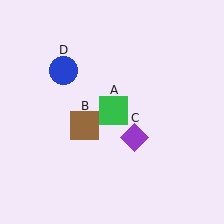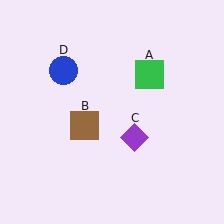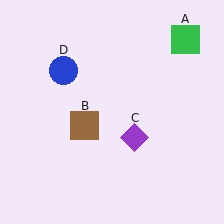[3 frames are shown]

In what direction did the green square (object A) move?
The green square (object A) moved up and to the right.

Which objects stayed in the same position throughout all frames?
Brown square (object B) and purple diamond (object C) and blue circle (object D) remained stationary.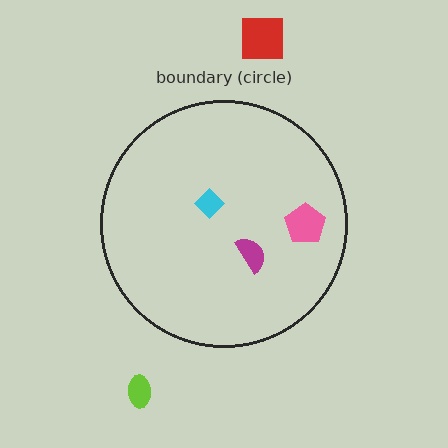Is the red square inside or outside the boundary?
Outside.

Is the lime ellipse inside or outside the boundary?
Outside.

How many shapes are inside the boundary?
3 inside, 2 outside.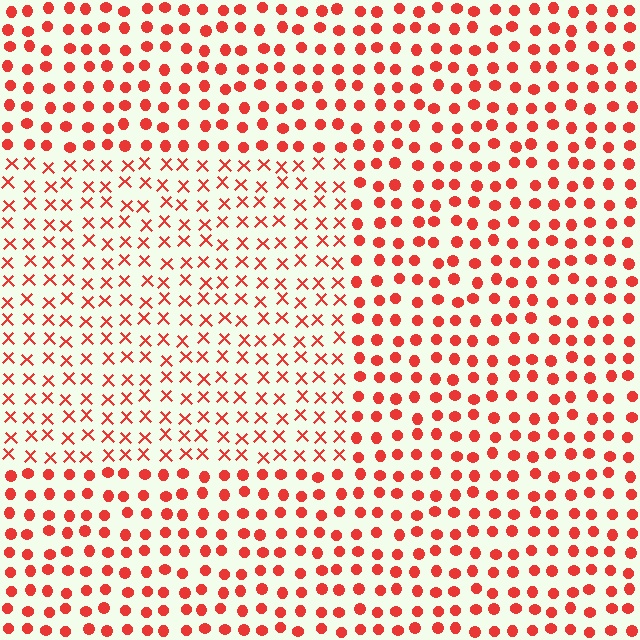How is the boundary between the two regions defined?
The boundary is defined by a change in element shape: X marks inside vs. circles outside. All elements share the same color and spacing.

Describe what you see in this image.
The image is filled with small red elements arranged in a uniform grid. A rectangle-shaped region contains X marks, while the surrounding area contains circles. The boundary is defined purely by the change in element shape.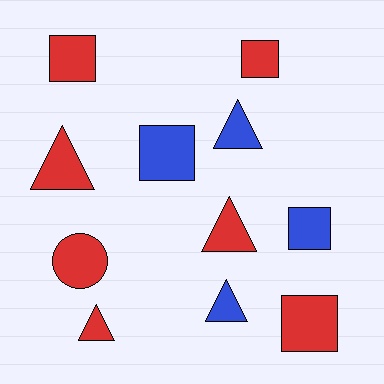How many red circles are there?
There is 1 red circle.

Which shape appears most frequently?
Square, with 5 objects.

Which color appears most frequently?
Red, with 7 objects.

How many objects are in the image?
There are 11 objects.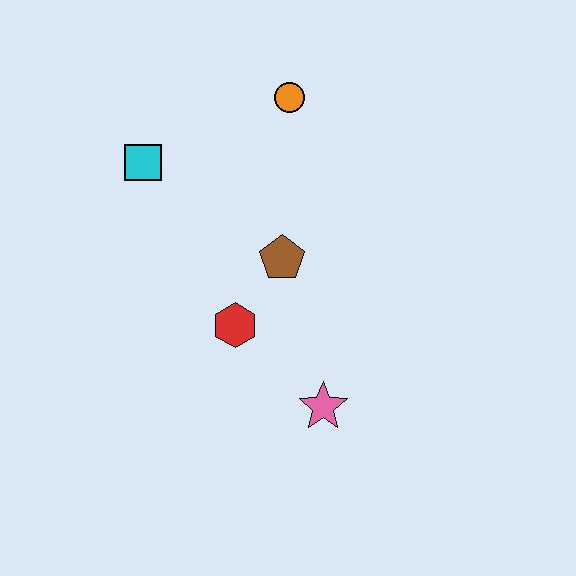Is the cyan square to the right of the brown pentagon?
No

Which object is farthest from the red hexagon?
The orange circle is farthest from the red hexagon.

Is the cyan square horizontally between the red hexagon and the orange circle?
No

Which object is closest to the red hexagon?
The brown pentagon is closest to the red hexagon.